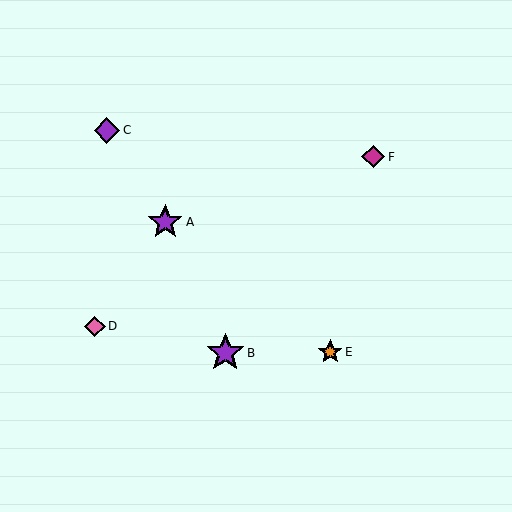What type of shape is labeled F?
Shape F is a magenta diamond.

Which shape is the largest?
The purple star (labeled B) is the largest.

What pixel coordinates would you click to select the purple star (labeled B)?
Click at (225, 353) to select the purple star B.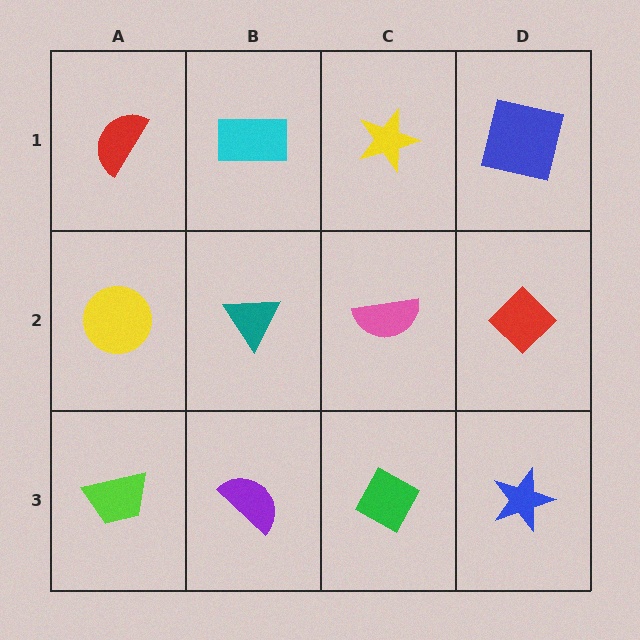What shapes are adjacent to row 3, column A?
A yellow circle (row 2, column A), a purple semicircle (row 3, column B).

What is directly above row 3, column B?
A teal triangle.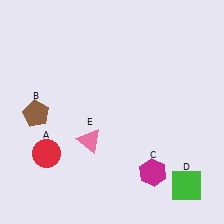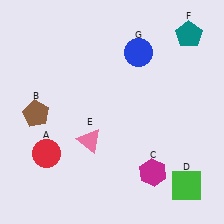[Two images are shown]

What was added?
A teal pentagon (F), a blue circle (G) were added in Image 2.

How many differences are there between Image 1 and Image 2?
There are 2 differences between the two images.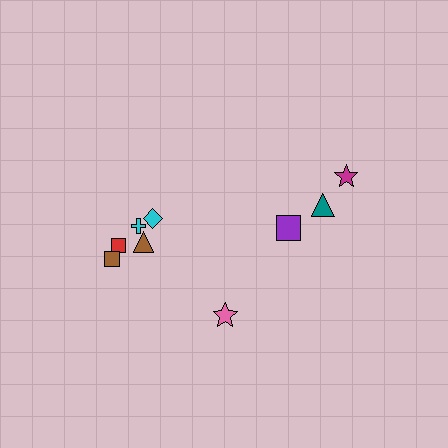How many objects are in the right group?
There are 3 objects.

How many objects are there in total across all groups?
There are 9 objects.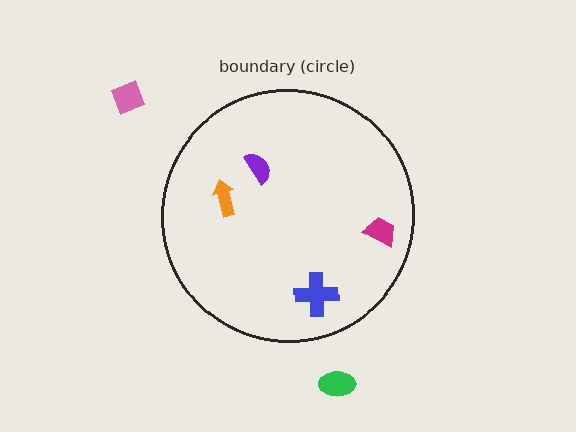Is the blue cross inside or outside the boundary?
Inside.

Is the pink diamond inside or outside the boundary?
Outside.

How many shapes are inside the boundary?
4 inside, 2 outside.